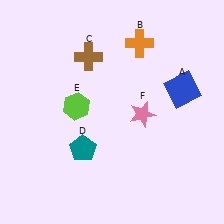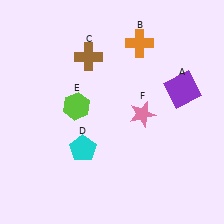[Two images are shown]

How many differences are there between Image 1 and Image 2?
There are 2 differences between the two images.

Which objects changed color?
A changed from blue to purple. D changed from teal to cyan.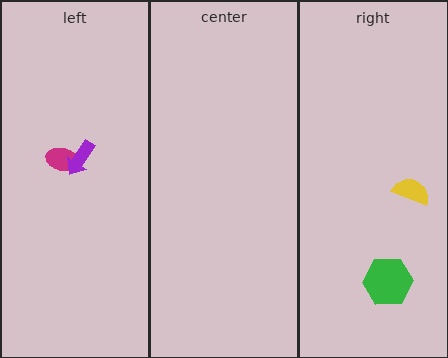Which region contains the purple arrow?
The left region.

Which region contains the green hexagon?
The right region.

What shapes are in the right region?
The yellow semicircle, the green hexagon.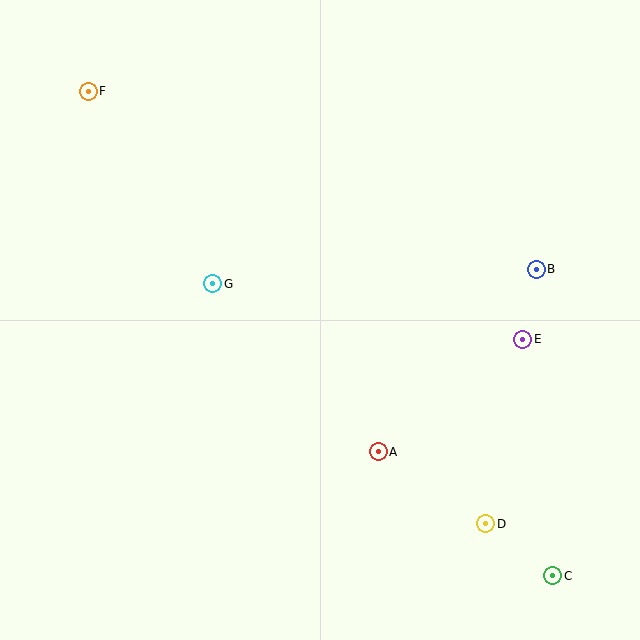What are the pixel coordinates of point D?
Point D is at (486, 524).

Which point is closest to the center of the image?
Point G at (213, 284) is closest to the center.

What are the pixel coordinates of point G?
Point G is at (213, 284).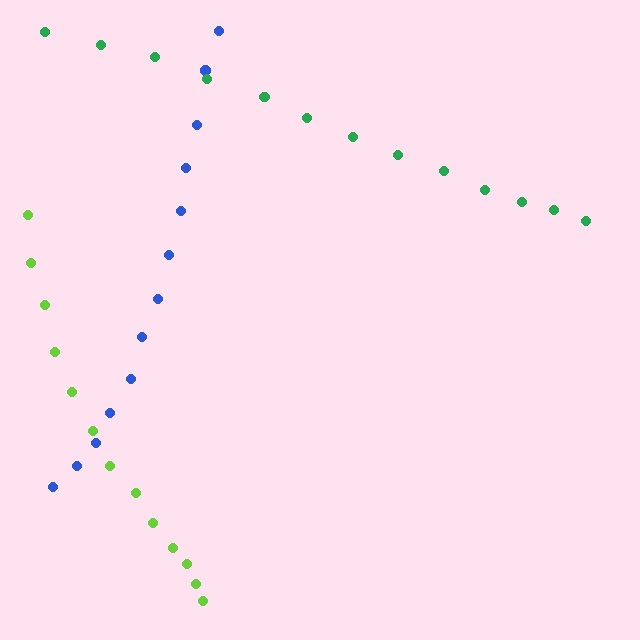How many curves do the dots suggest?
There are 3 distinct paths.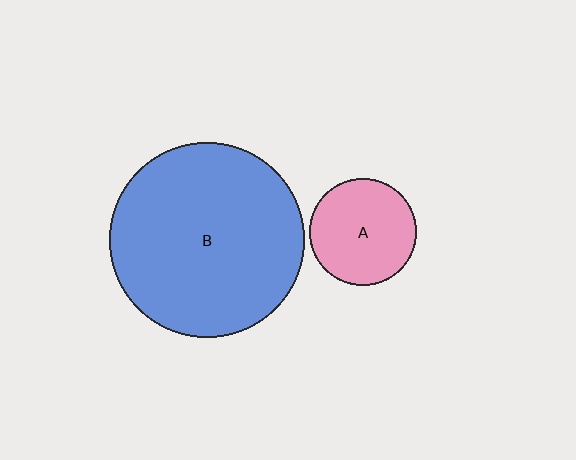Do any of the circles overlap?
No, none of the circles overlap.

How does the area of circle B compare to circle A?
Approximately 3.3 times.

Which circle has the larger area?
Circle B (blue).